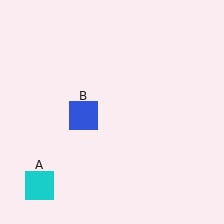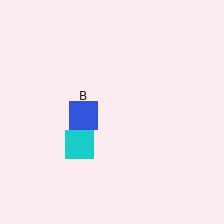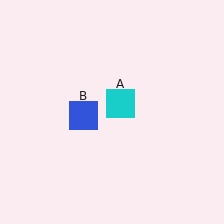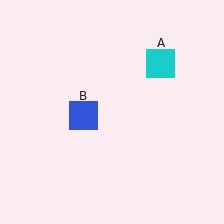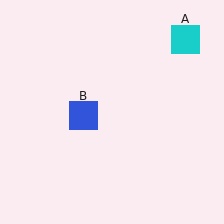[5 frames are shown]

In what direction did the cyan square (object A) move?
The cyan square (object A) moved up and to the right.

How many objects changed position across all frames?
1 object changed position: cyan square (object A).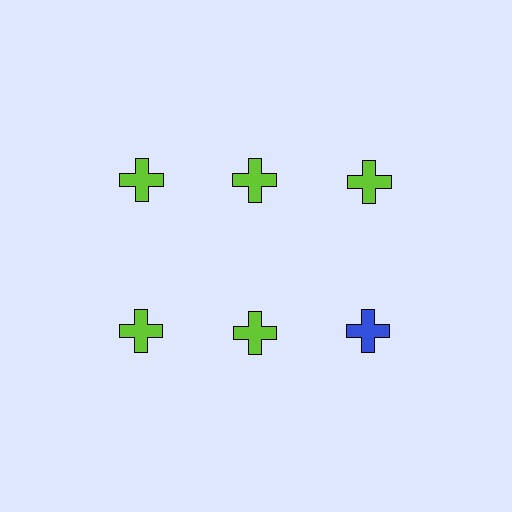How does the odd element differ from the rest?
It has a different color: blue instead of lime.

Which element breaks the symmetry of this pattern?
The blue cross in the second row, center column breaks the symmetry. All other shapes are lime crosses.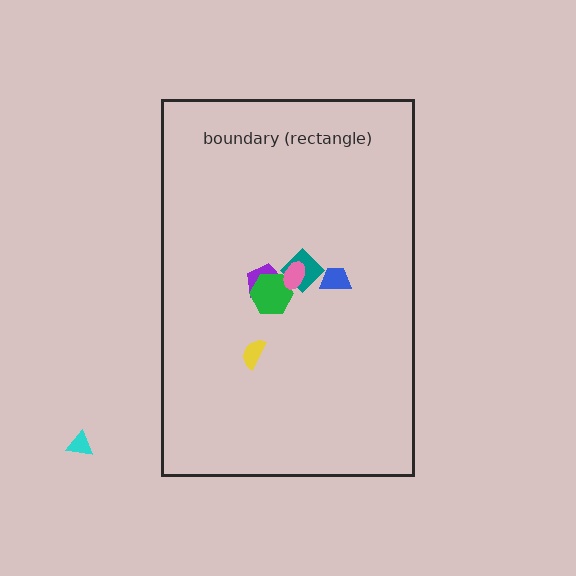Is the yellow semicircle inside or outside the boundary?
Inside.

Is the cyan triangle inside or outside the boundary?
Outside.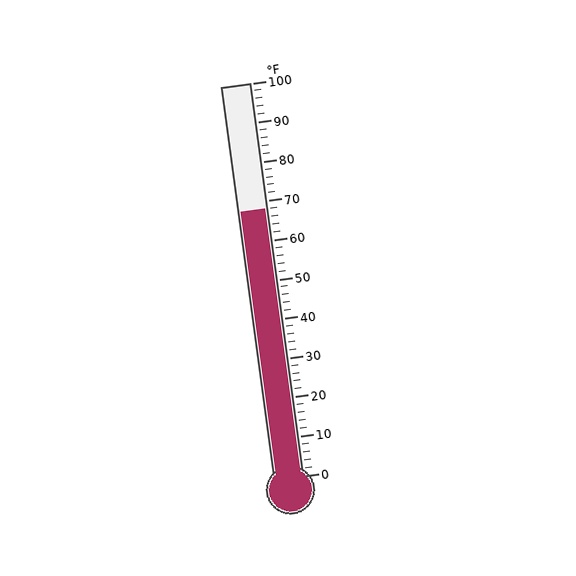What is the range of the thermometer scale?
The thermometer scale ranges from 0°F to 100°F.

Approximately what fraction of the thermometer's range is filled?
The thermometer is filled to approximately 70% of its range.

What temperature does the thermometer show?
The thermometer shows approximately 68°F.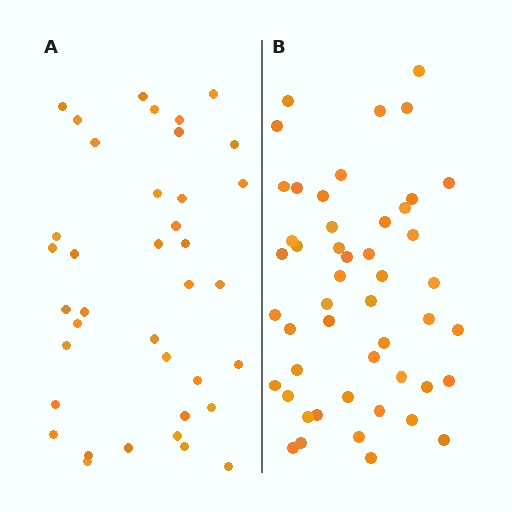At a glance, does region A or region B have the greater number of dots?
Region B (the right region) has more dots.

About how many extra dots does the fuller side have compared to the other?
Region B has roughly 12 or so more dots than region A.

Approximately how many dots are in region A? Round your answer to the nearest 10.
About 40 dots. (The exact count is 38, which rounds to 40.)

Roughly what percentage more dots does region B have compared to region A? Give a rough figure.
About 30% more.